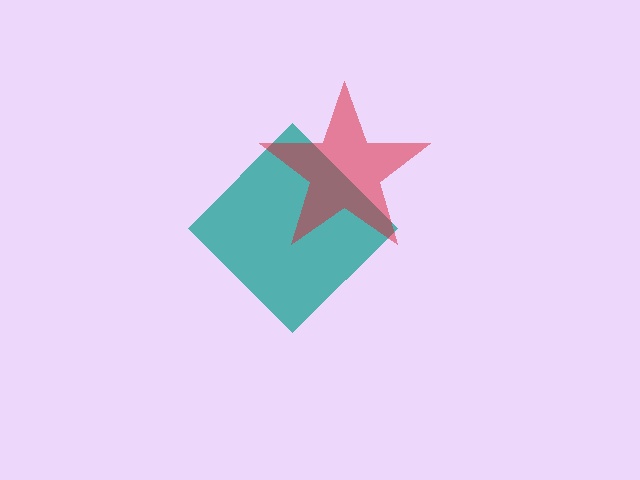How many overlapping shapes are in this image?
There are 2 overlapping shapes in the image.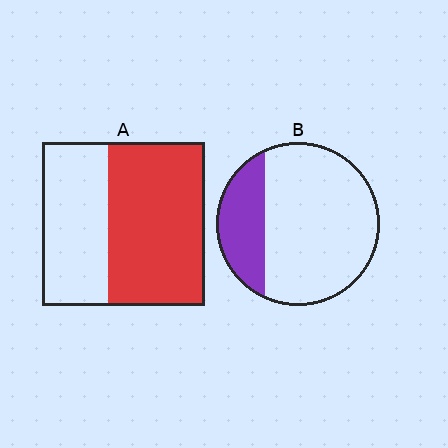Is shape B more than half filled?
No.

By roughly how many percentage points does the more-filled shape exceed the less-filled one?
By roughly 35 percentage points (A over B).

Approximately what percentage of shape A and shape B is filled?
A is approximately 60% and B is approximately 25%.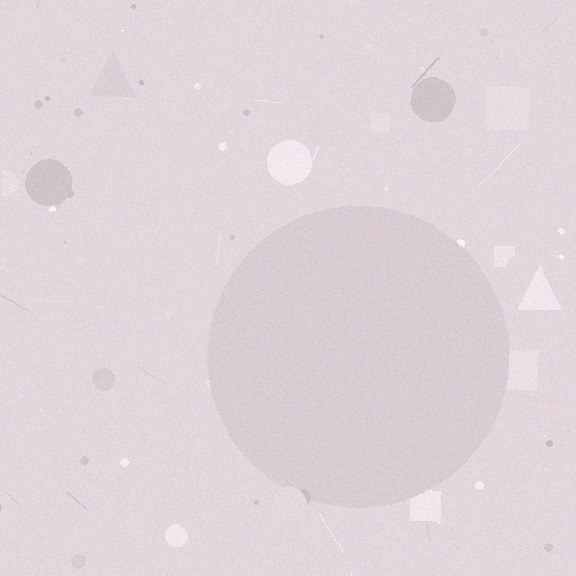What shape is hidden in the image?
A circle is hidden in the image.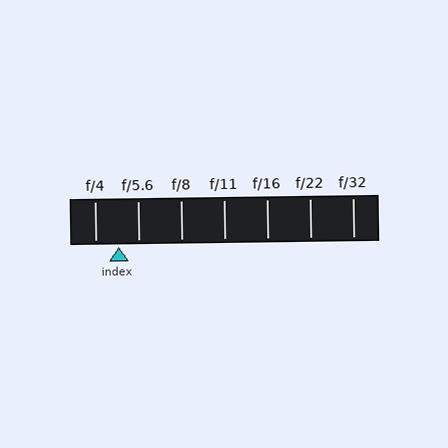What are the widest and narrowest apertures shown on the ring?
The widest aperture shown is f/4 and the narrowest is f/32.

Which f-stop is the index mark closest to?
The index mark is closest to f/5.6.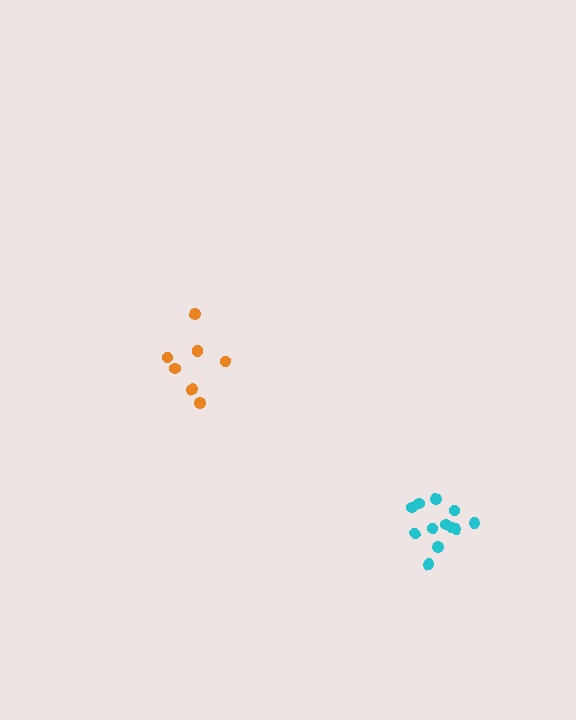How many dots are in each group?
Group 1: 12 dots, Group 2: 8 dots (20 total).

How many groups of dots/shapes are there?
There are 2 groups.